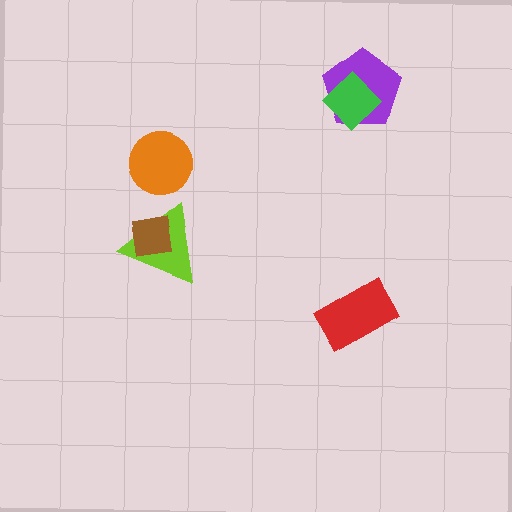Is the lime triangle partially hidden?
Yes, it is partially covered by another shape.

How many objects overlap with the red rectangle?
0 objects overlap with the red rectangle.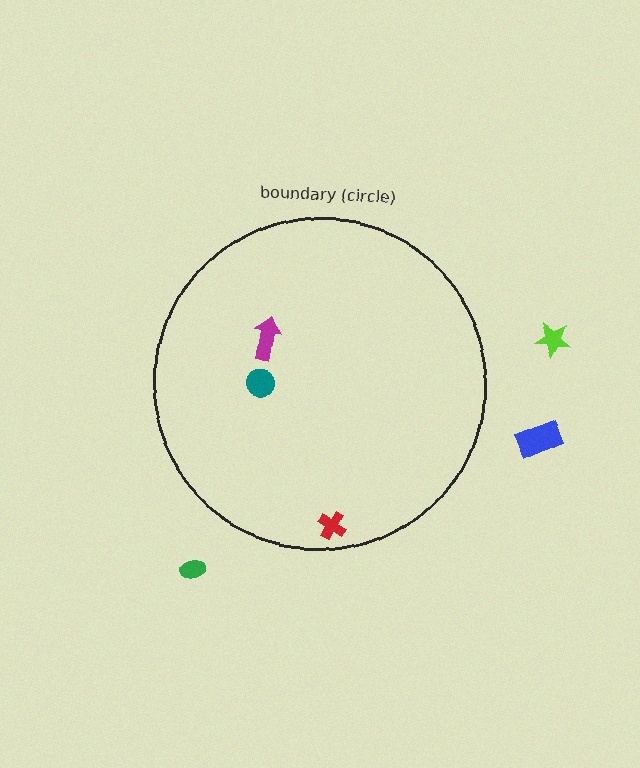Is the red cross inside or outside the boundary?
Inside.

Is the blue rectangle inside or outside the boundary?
Outside.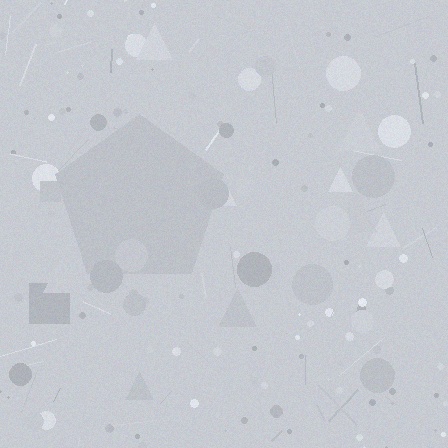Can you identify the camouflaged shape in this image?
The camouflaged shape is a pentagon.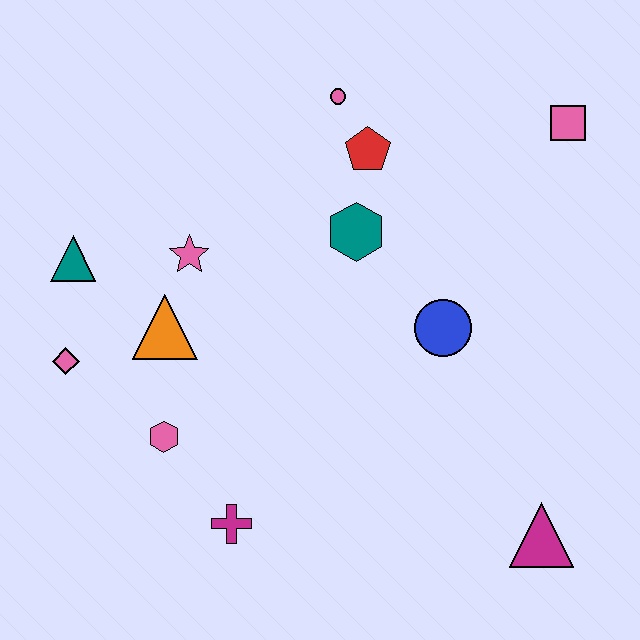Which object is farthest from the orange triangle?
The pink square is farthest from the orange triangle.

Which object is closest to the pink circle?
The red pentagon is closest to the pink circle.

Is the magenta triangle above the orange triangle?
No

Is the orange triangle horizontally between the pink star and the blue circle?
No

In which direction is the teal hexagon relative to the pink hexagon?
The teal hexagon is above the pink hexagon.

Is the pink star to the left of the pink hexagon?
No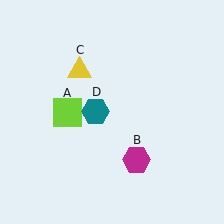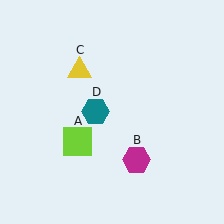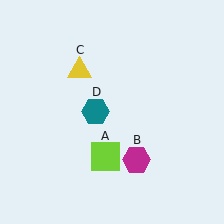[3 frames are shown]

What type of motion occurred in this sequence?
The lime square (object A) rotated counterclockwise around the center of the scene.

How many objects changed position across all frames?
1 object changed position: lime square (object A).